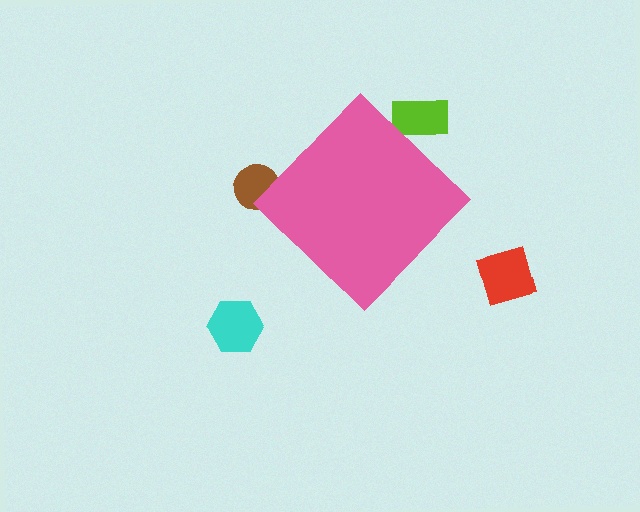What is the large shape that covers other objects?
A pink diamond.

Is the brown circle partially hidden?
Yes, the brown circle is partially hidden behind the pink diamond.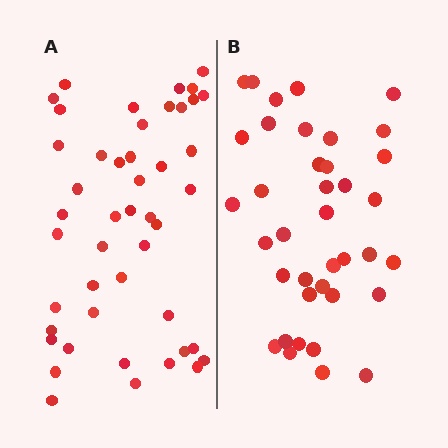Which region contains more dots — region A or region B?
Region A (the left region) has more dots.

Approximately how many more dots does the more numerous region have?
Region A has roughly 8 or so more dots than region B.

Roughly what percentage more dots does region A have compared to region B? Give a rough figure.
About 20% more.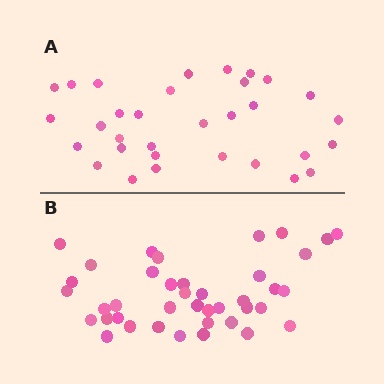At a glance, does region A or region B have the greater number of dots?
Region B (the bottom region) has more dots.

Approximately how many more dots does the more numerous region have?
Region B has roughly 8 or so more dots than region A.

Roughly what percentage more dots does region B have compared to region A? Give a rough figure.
About 25% more.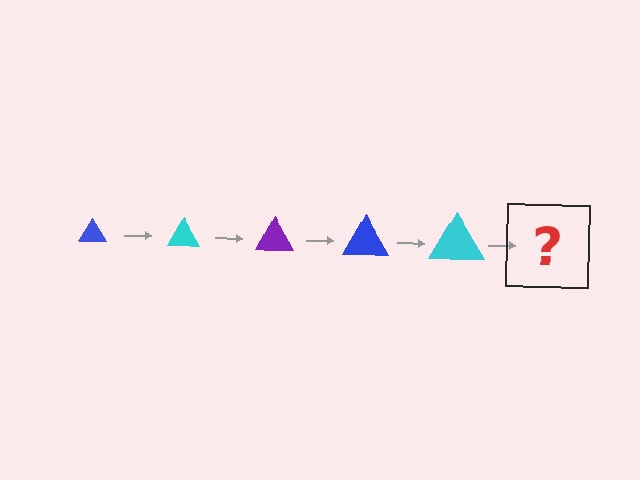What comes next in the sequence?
The next element should be a purple triangle, larger than the previous one.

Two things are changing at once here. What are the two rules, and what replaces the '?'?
The two rules are that the triangle grows larger each step and the color cycles through blue, cyan, and purple. The '?' should be a purple triangle, larger than the previous one.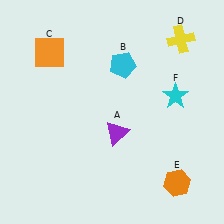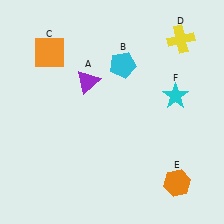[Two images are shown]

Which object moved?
The purple triangle (A) moved up.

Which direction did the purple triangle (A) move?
The purple triangle (A) moved up.